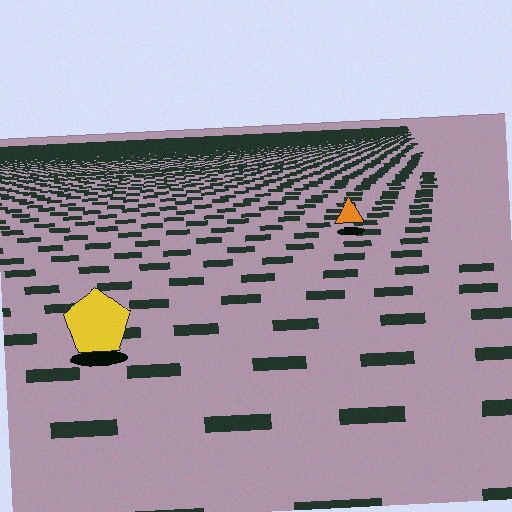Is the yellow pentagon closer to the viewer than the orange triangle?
Yes. The yellow pentagon is closer — you can tell from the texture gradient: the ground texture is coarser near it.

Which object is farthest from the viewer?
The orange triangle is farthest from the viewer. It appears smaller and the ground texture around it is denser.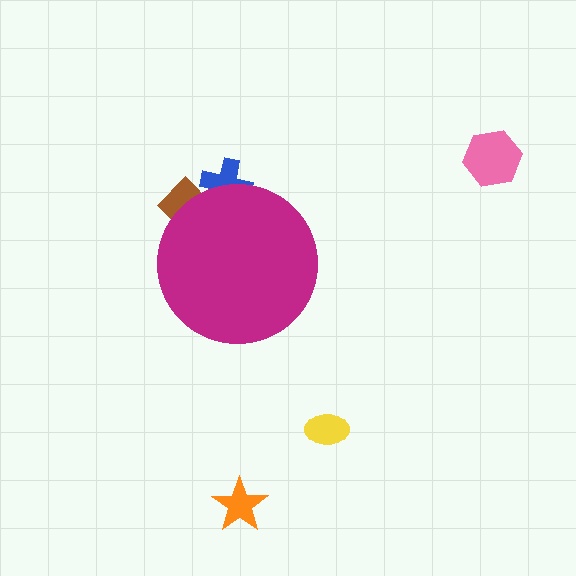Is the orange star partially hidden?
No, the orange star is fully visible.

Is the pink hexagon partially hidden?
No, the pink hexagon is fully visible.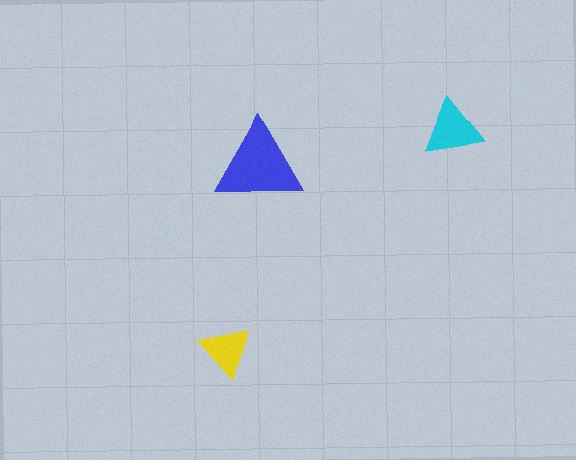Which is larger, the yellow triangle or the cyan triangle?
The cyan one.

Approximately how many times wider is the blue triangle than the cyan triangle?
About 1.5 times wider.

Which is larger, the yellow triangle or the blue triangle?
The blue one.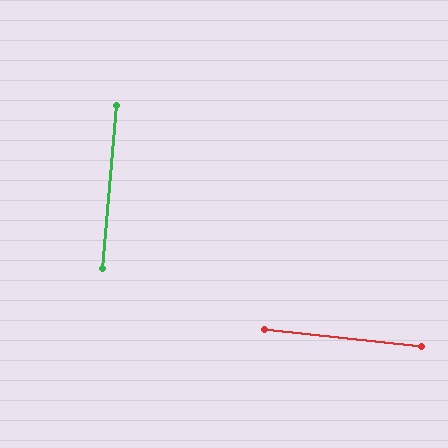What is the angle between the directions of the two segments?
Approximately 88 degrees.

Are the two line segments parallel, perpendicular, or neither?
Perpendicular — they meet at approximately 88°.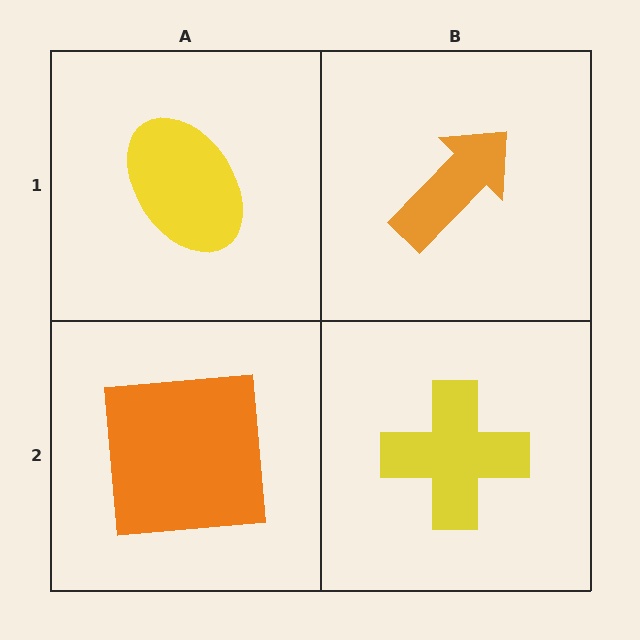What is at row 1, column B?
An orange arrow.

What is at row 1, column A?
A yellow ellipse.